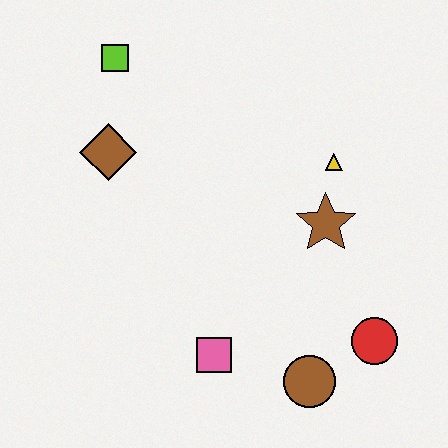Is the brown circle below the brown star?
Yes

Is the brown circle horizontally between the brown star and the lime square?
Yes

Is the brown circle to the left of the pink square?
No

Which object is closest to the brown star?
The yellow triangle is closest to the brown star.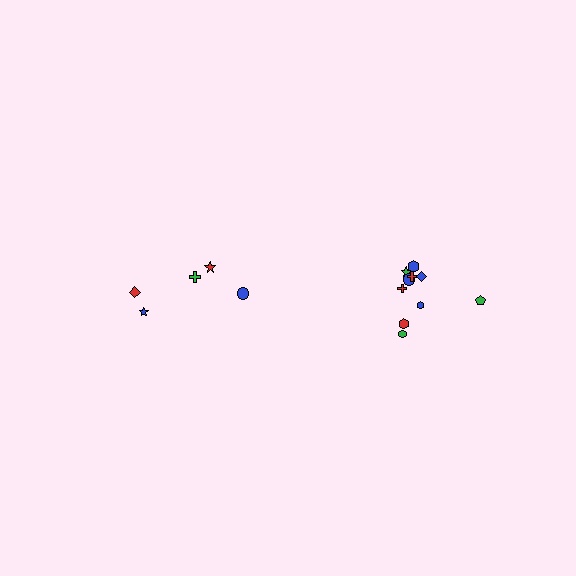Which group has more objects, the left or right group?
The right group.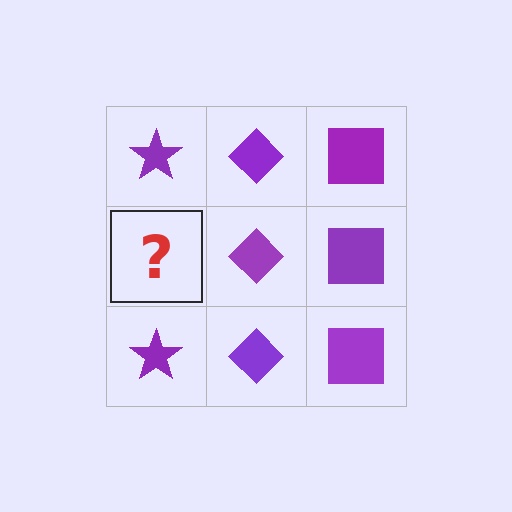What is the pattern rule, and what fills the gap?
The rule is that each column has a consistent shape. The gap should be filled with a purple star.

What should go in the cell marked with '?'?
The missing cell should contain a purple star.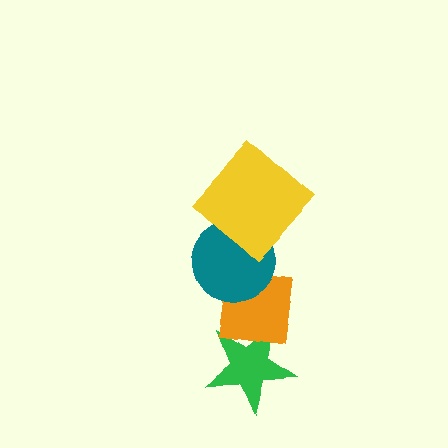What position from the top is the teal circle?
The teal circle is 2nd from the top.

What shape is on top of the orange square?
The teal circle is on top of the orange square.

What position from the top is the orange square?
The orange square is 3rd from the top.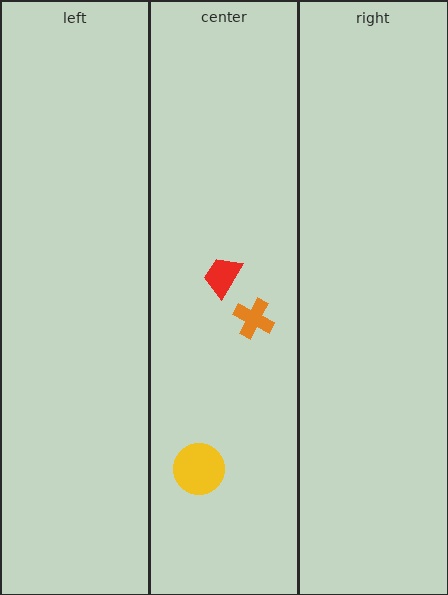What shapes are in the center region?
The yellow circle, the orange cross, the red trapezoid.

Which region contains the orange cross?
The center region.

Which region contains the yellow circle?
The center region.